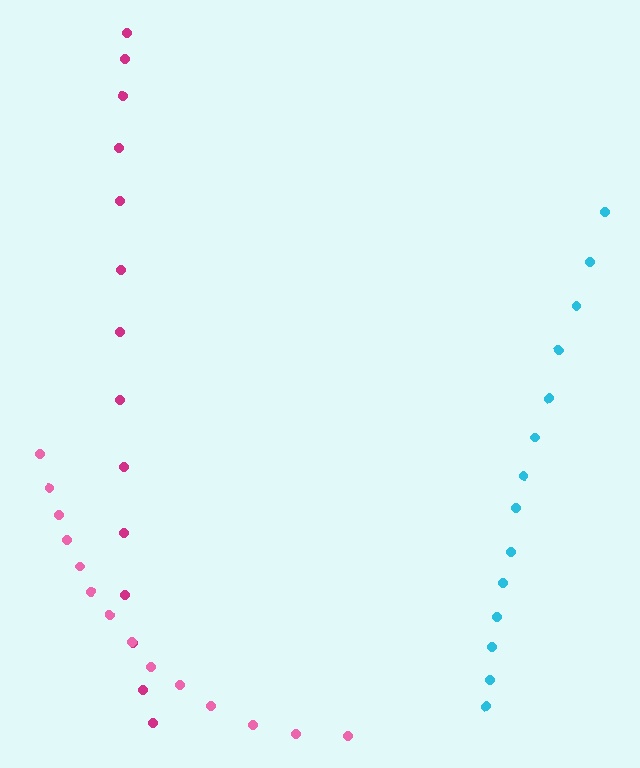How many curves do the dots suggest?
There are 3 distinct paths.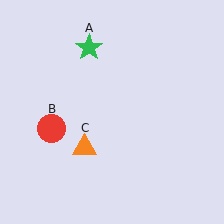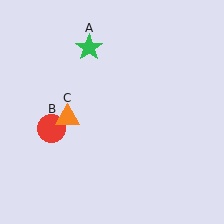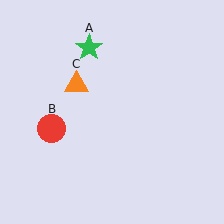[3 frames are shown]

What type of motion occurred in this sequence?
The orange triangle (object C) rotated clockwise around the center of the scene.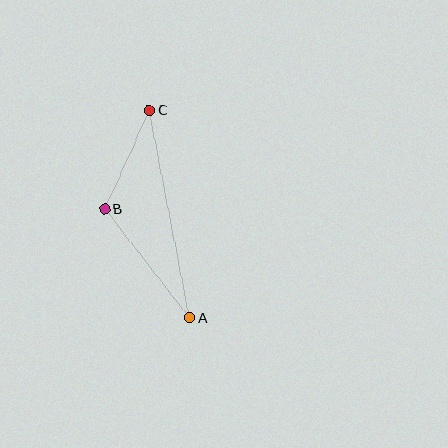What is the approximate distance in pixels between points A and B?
The distance between A and B is approximately 138 pixels.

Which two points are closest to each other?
Points B and C are closest to each other.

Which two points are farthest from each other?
Points A and C are farthest from each other.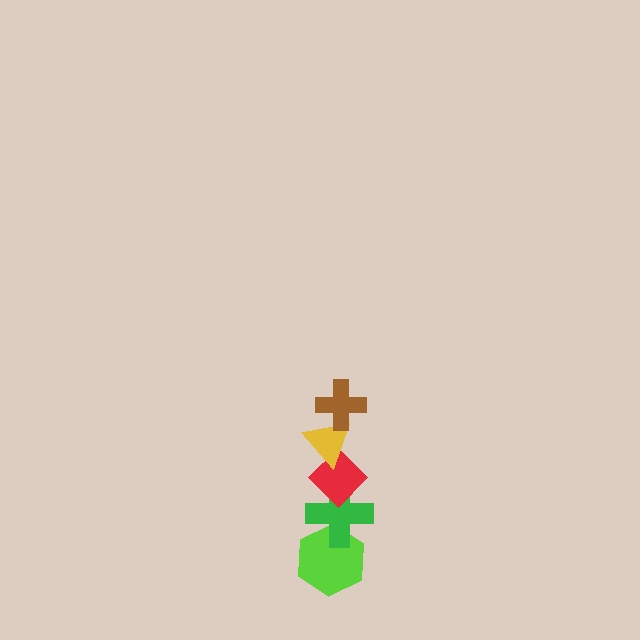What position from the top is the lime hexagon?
The lime hexagon is 5th from the top.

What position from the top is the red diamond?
The red diamond is 3rd from the top.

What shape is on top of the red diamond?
The yellow triangle is on top of the red diamond.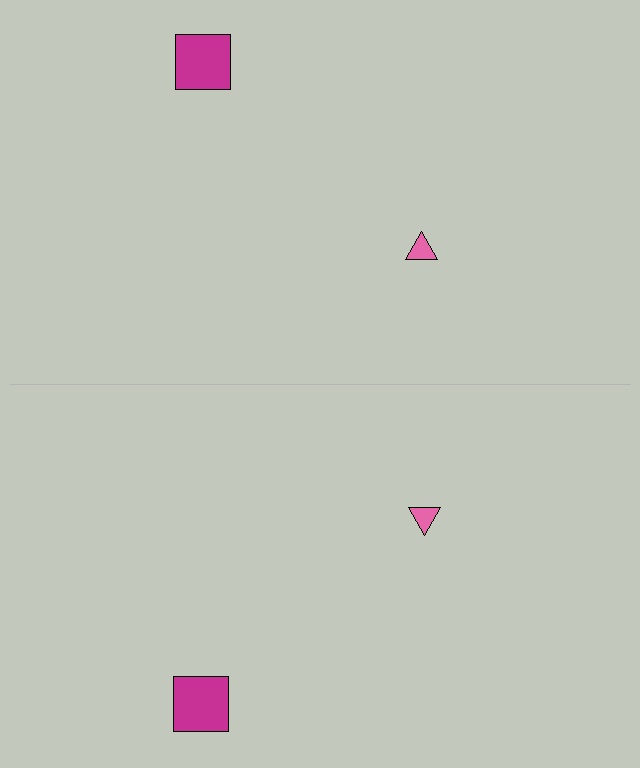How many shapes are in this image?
There are 4 shapes in this image.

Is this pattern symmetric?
Yes, this pattern has bilateral (reflection) symmetry.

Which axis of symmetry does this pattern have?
The pattern has a horizontal axis of symmetry running through the center of the image.